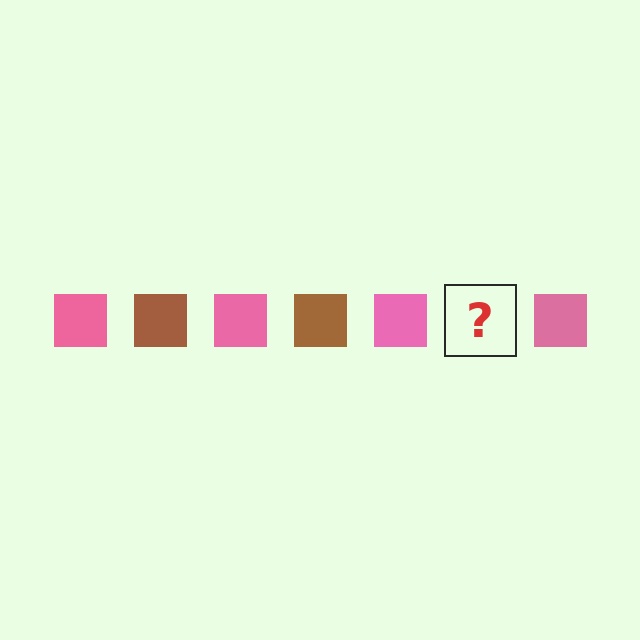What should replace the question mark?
The question mark should be replaced with a brown square.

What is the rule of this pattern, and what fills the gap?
The rule is that the pattern cycles through pink, brown squares. The gap should be filled with a brown square.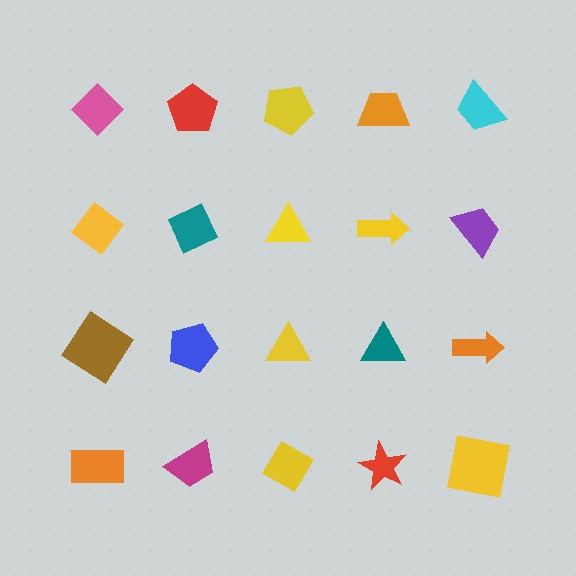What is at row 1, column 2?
A red pentagon.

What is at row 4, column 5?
A yellow square.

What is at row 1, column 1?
A pink diamond.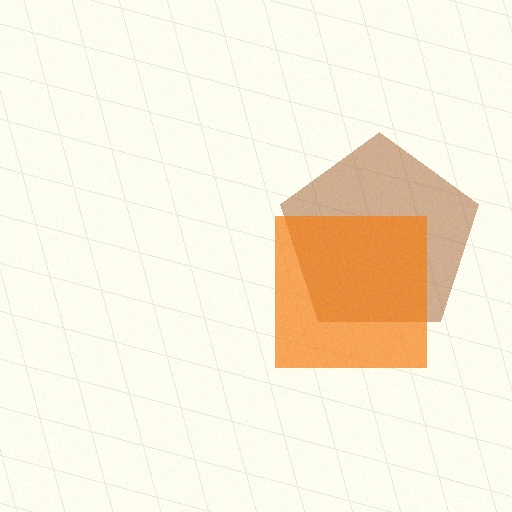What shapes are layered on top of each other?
The layered shapes are: a brown pentagon, an orange square.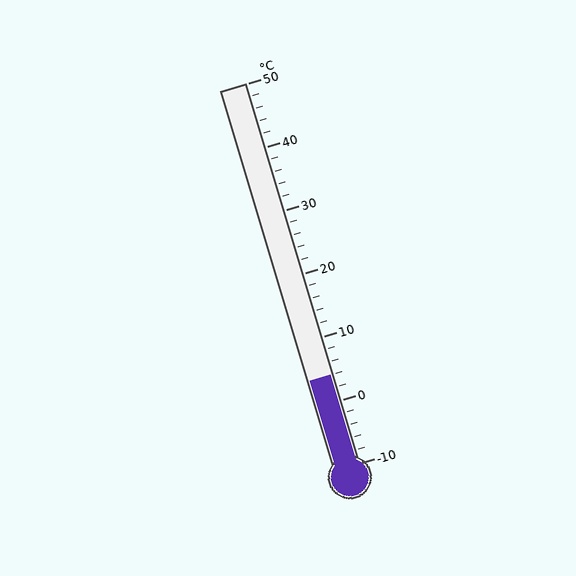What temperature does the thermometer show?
The thermometer shows approximately 4°C.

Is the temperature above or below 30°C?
The temperature is below 30°C.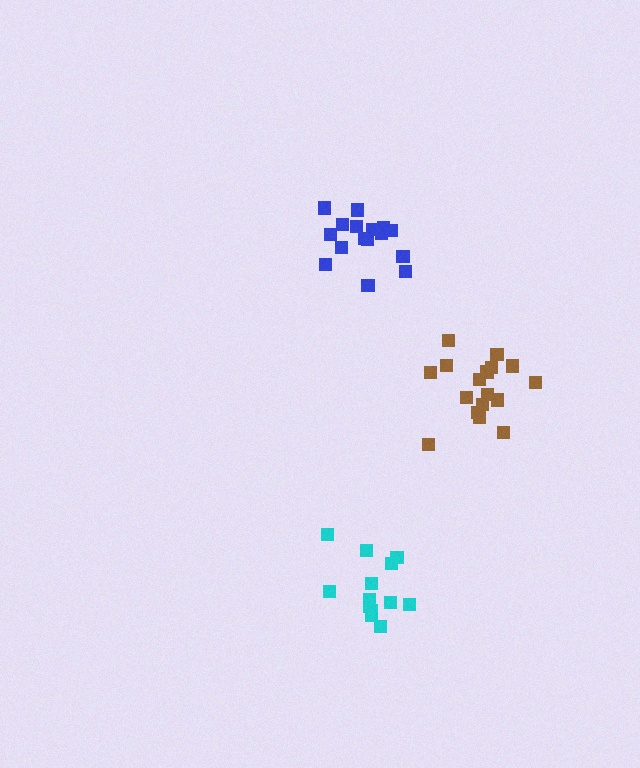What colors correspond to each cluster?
The clusters are colored: blue, cyan, brown.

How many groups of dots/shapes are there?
There are 3 groups.